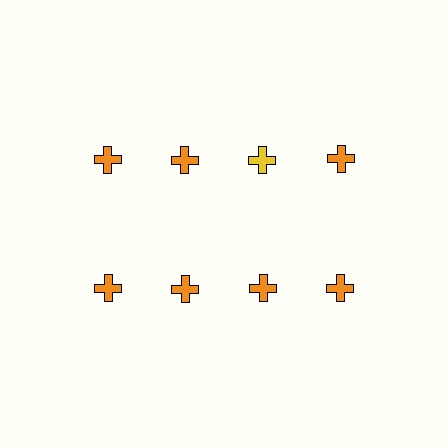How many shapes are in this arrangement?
There are 8 shapes arranged in a grid pattern.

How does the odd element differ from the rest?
It has a different color: yellow instead of orange.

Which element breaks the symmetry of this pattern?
The yellow cross in the top row, center column breaks the symmetry. All other shapes are orange crosses.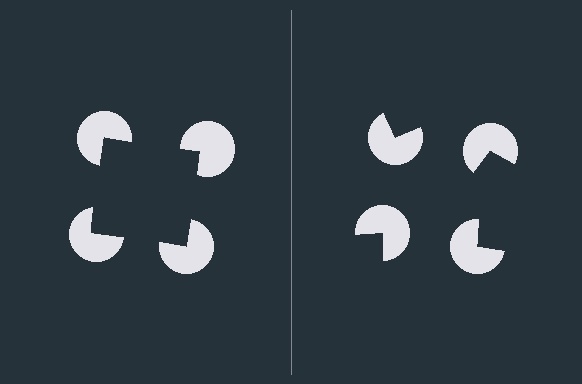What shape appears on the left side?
An illusory square.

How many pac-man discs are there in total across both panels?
8 — 4 on each side.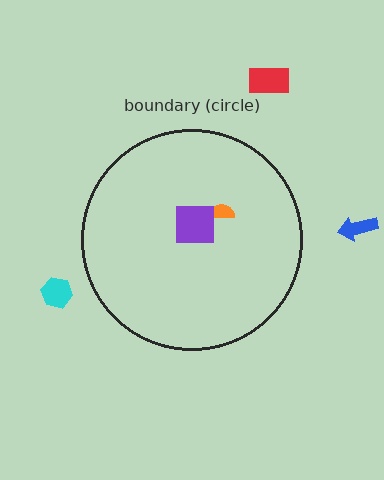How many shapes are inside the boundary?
2 inside, 3 outside.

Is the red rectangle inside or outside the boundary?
Outside.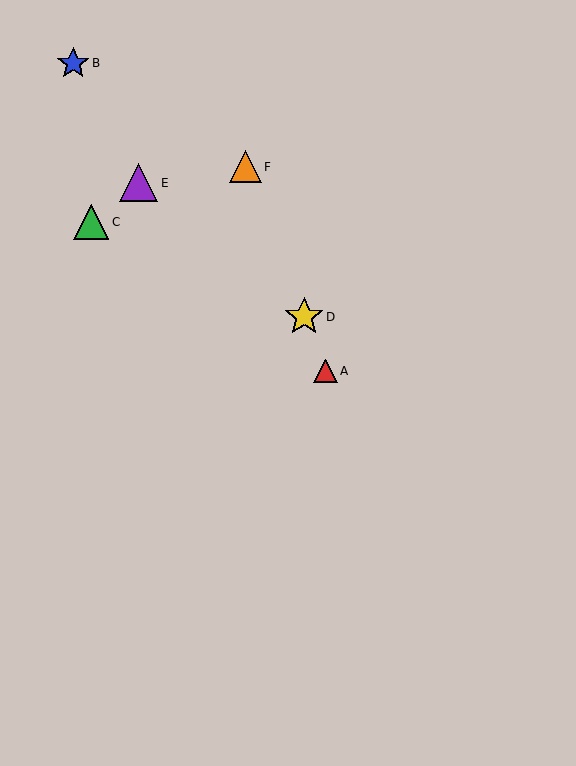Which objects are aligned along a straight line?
Objects A, D, F are aligned along a straight line.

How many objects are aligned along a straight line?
3 objects (A, D, F) are aligned along a straight line.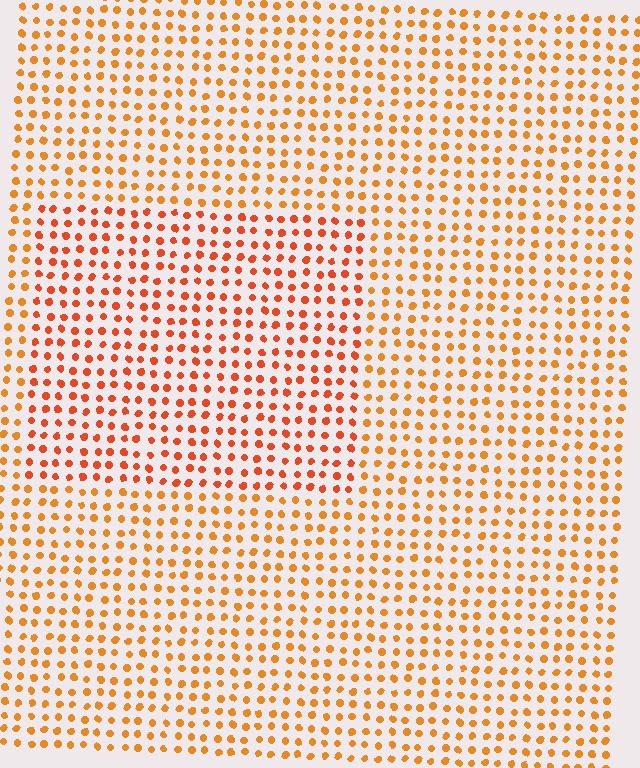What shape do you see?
I see a rectangle.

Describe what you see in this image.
The image is filled with small orange elements in a uniform arrangement. A rectangle-shaped region is visible where the elements are tinted to a slightly different hue, forming a subtle color boundary.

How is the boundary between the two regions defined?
The boundary is defined purely by a slight shift in hue (about 21 degrees). Spacing, size, and orientation are identical on both sides.